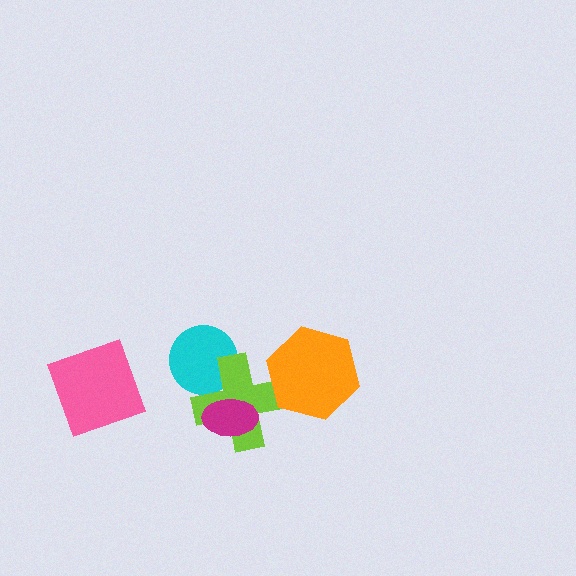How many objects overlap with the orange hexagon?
1 object overlaps with the orange hexagon.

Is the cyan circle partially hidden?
Yes, it is partially covered by another shape.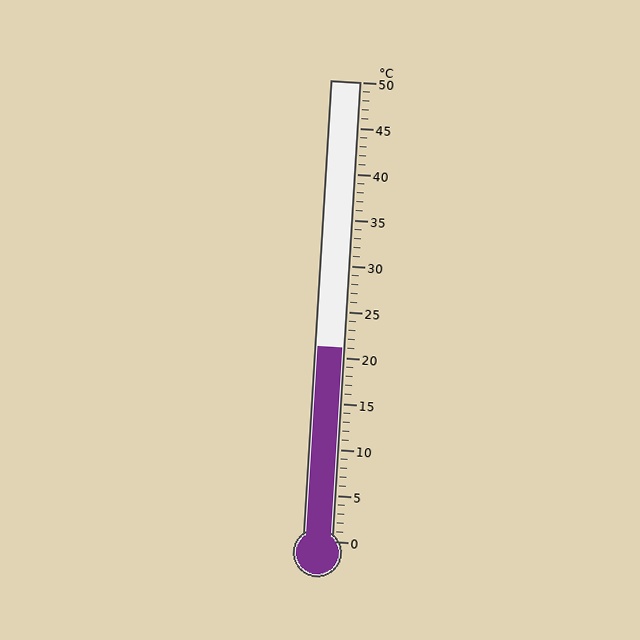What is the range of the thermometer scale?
The thermometer scale ranges from 0°C to 50°C.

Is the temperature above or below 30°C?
The temperature is below 30°C.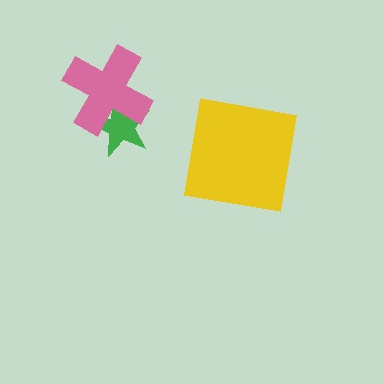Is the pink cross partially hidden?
No, no other shape covers it.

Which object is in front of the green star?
The pink cross is in front of the green star.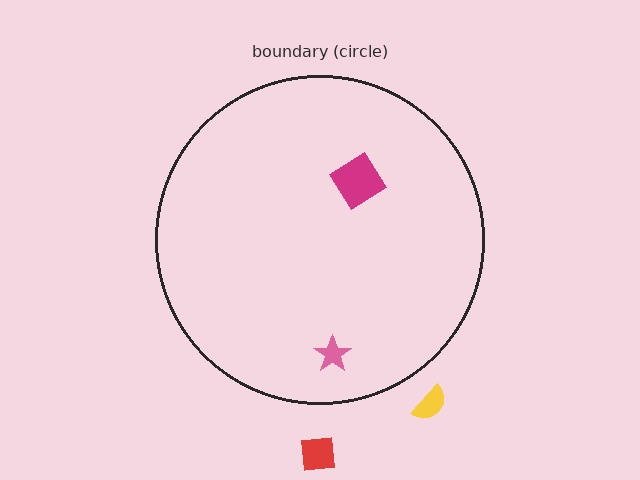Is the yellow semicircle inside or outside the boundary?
Outside.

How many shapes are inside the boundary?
2 inside, 2 outside.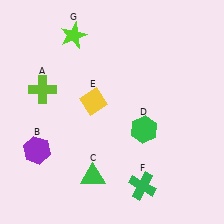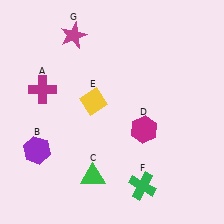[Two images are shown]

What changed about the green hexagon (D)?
In Image 1, D is green. In Image 2, it changed to magenta.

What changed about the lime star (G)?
In Image 1, G is lime. In Image 2, it changed to magenta.